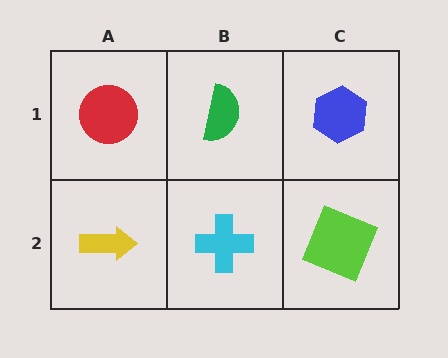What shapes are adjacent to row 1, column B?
A cyan cross (row 2, column B), a red circle (row 1, column A), a blue hexagon (row 1, column C).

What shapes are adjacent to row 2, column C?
A blue hexagon (row 1, column C), a cyan cross (row 2, column B).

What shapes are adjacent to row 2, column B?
A green semicircle (row 1, column B), a yellow arrow (row 2, column A), a lime square (row 2, column C).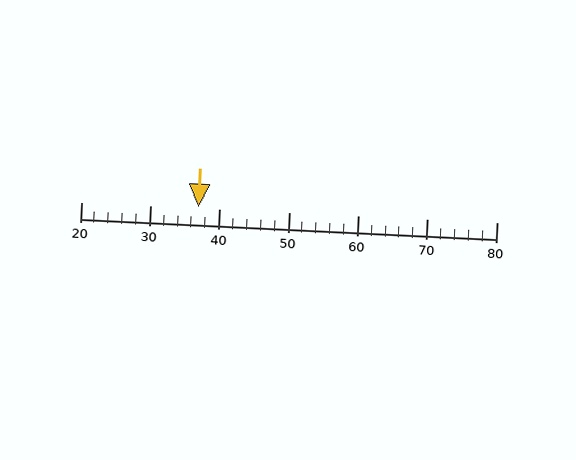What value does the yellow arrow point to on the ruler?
The yellow arrow points to approximately 37.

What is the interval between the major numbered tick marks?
The major tick marks are spaced 10 units apart.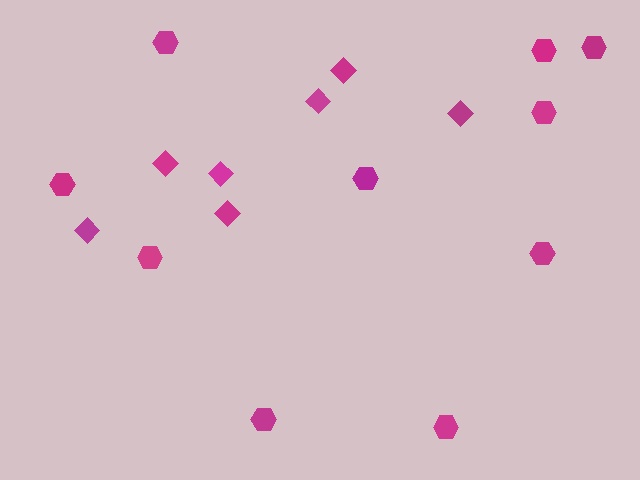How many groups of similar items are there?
There are 2 groups: one group of hexagons (10) and one group of diamonds (7).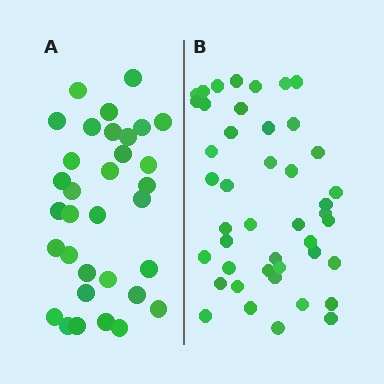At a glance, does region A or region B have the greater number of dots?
Region B (the right region) has more dots.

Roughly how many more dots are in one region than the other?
Region B has roughly 12 or so more dots than region A.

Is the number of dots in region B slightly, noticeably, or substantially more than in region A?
Region B has noticeably more, but not dramatically so. The ratio is roughly 1.3 to 1.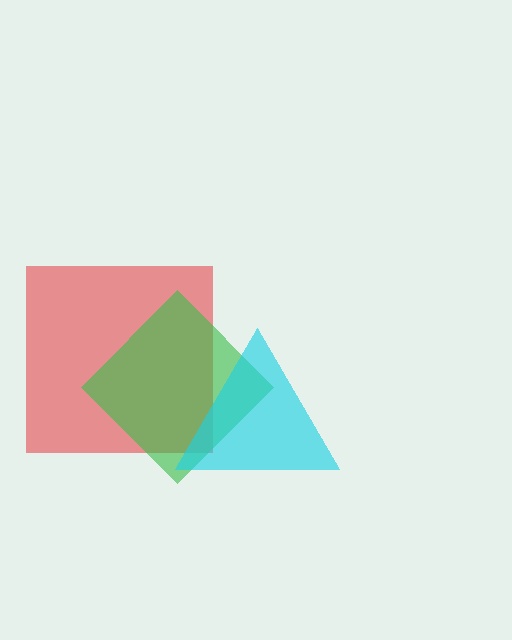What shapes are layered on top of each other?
The layered shapes are: a red square, a green diamond, a cyan triangle.